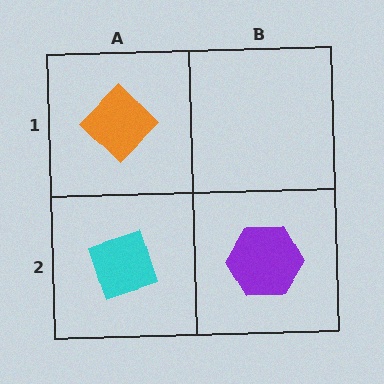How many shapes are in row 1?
1 shape.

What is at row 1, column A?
An orange diamond.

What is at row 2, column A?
A cyan diamond.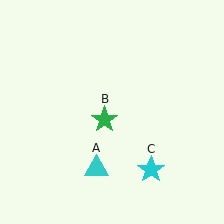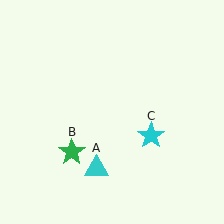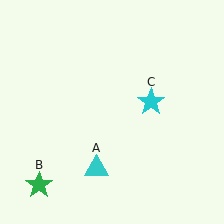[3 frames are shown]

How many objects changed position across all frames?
2 objects changed position: green star (object B), cyan star (object C).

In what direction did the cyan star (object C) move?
The cyan star (object C) moved up.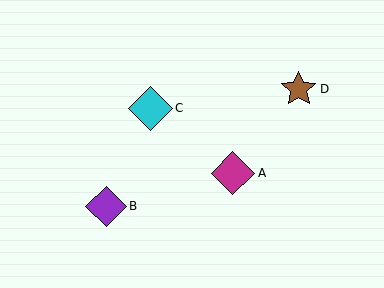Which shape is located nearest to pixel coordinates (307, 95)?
The brown star (labeled D) at (299, 89) is nearest to that location.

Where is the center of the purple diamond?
The center of the purple diamond is at (106, 206).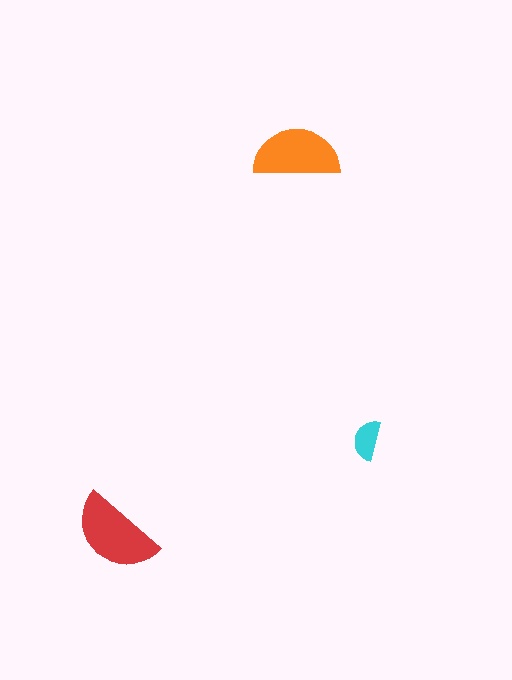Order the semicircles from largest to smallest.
the red one, the orange one, the cyan one.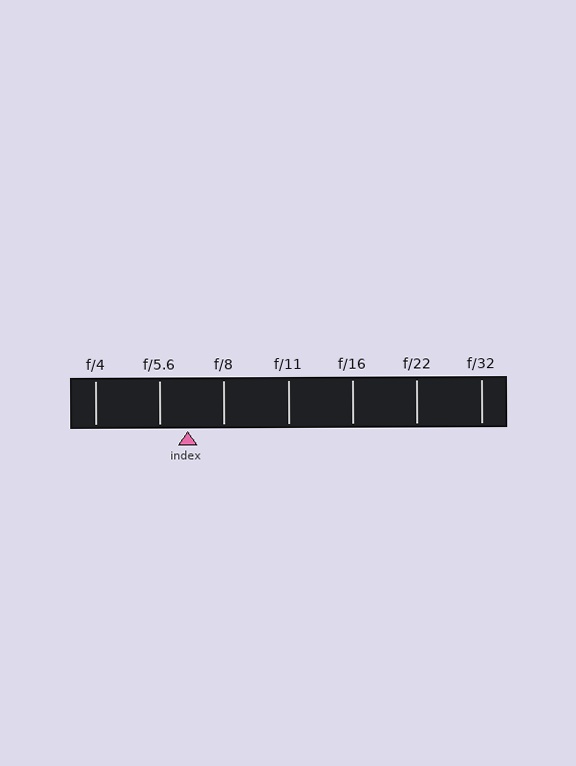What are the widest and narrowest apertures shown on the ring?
The widest aperture shown is f/4 and the narrowest is f/32.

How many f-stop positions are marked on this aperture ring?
There are 7 f-stop positions marked.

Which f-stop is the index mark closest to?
The index mark is closest to f/5.6.